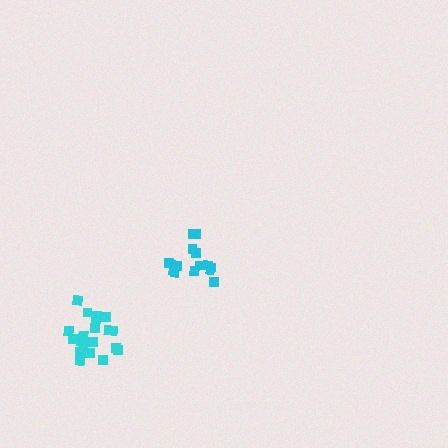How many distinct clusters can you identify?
There are 2 distinct clusters.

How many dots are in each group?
Group 1: 14 dots, Group 2: 20 dots (34 total).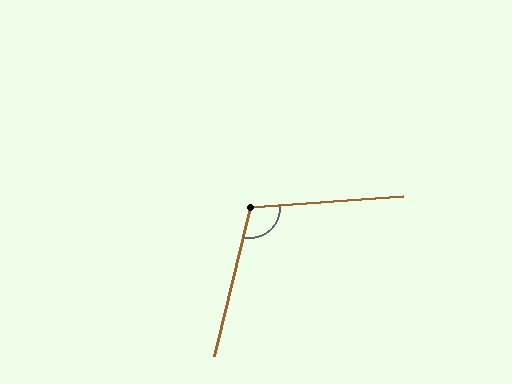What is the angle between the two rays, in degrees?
Approximately 108 degrees.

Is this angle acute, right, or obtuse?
It is obtuse.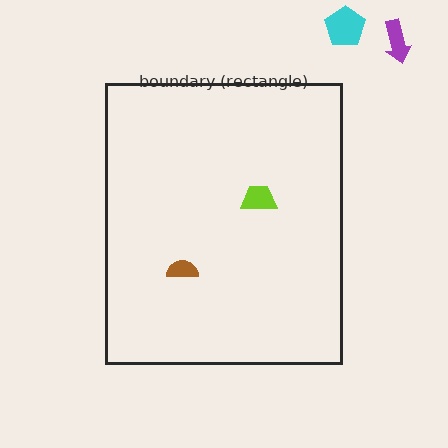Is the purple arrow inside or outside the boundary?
Outside.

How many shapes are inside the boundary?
2 inside, 2 outside.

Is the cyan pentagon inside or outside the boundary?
Outside.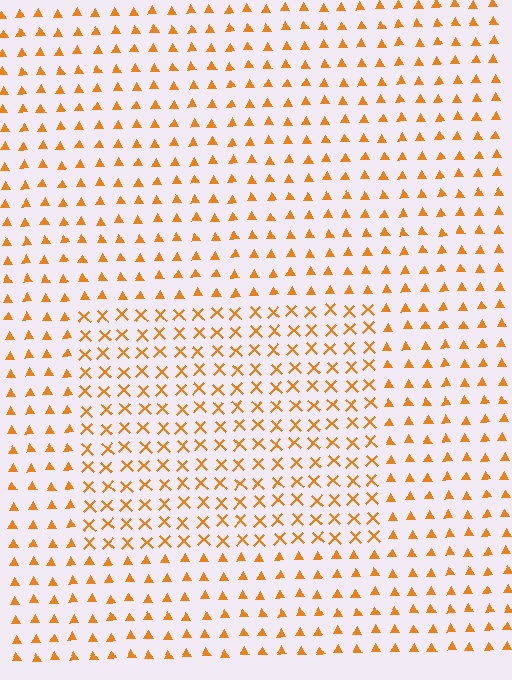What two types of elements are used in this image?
The image uses X marks inside the rectangle region and triangles outside it.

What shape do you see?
I see a rectangle.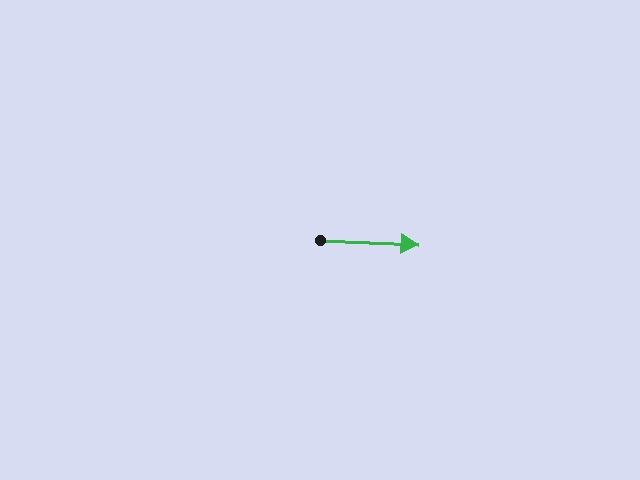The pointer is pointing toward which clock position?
Roughly 3 o'clock.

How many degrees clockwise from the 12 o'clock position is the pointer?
Approximately 92 degrees.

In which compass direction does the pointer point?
East.